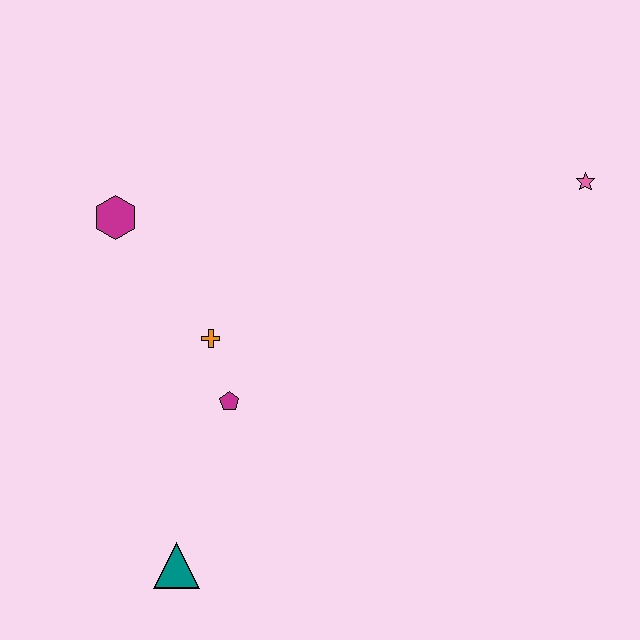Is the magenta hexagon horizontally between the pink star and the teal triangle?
No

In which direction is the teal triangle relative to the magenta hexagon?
The teal triangle is below the magenta hexagon.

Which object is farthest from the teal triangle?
The pink star is farthest from the teal triangle.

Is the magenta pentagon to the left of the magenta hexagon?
No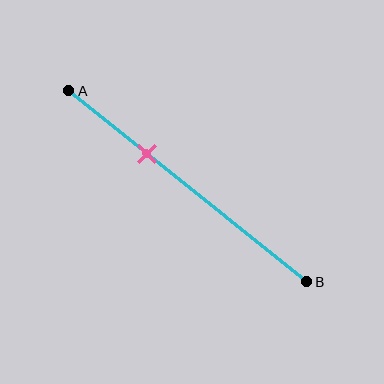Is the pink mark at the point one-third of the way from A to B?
Yes, the mark is approximately at the one-third point.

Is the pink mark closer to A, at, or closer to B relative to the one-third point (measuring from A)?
The pink mark is approximately at the one-third point of segment AB.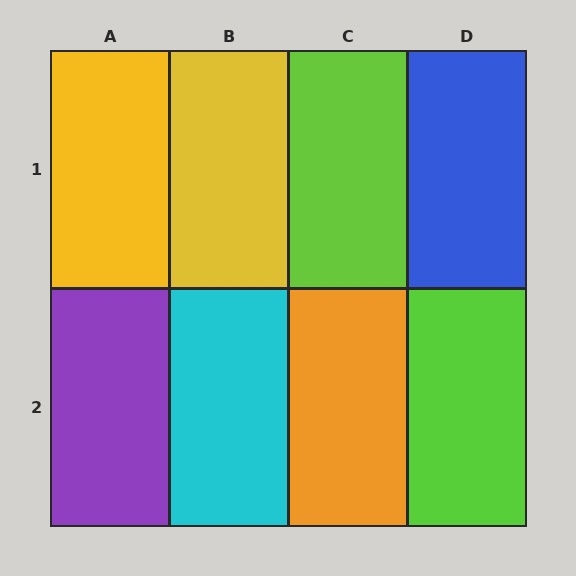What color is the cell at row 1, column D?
Blue.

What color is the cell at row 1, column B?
Yellow.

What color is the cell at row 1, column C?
Lime.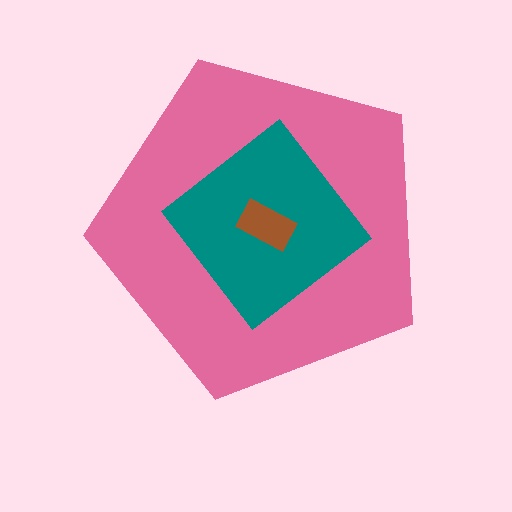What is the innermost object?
The brown rectangle.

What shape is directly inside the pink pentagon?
The teal diamond.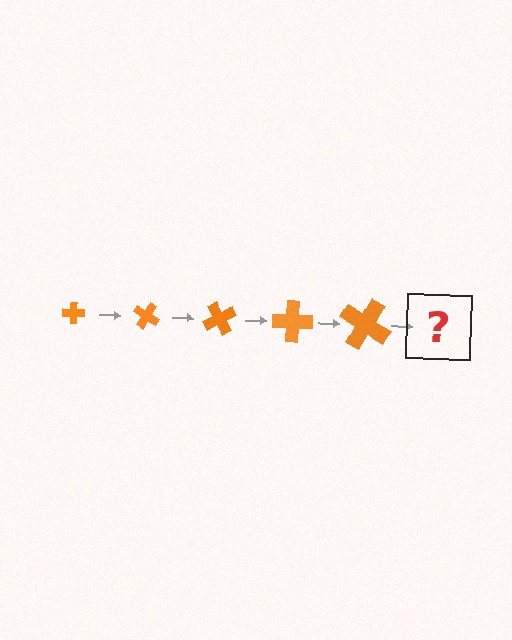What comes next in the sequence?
The next element should be a cross, larger than the previous one and rotated 150 degrees from the start.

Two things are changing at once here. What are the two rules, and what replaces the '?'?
The two rules are that the cross grows larger each step and it rotates 30 degrees each step. The '?' should be a cross, larger than the previous one and rotated 150 degrees from the start.